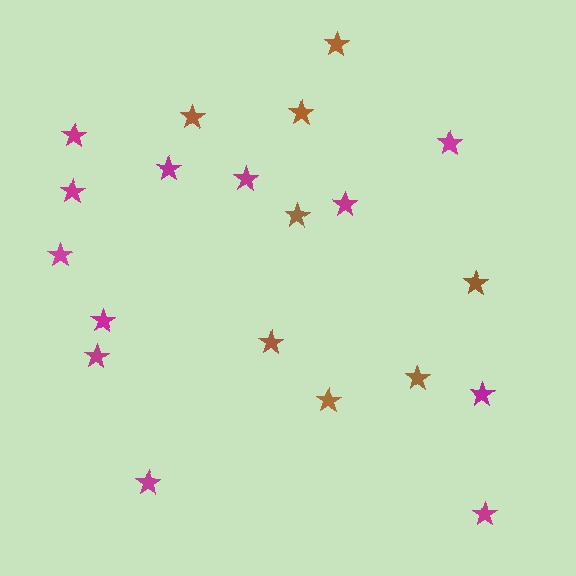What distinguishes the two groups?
There are 2 groups: one group of brown stars (8) and one group of magenta stars (12).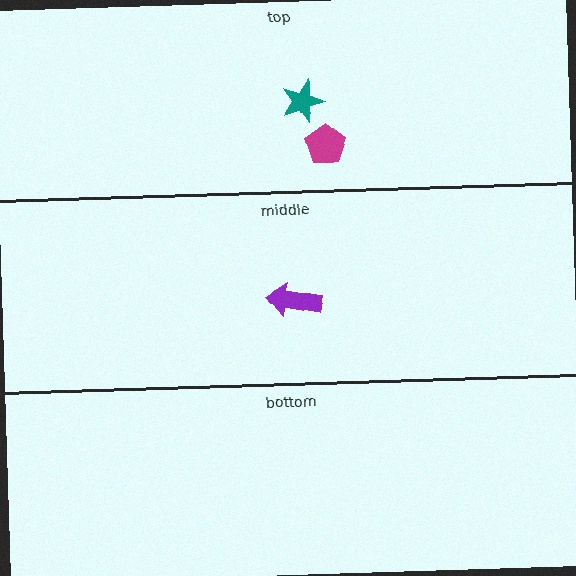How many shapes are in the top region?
2.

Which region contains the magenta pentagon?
The top region.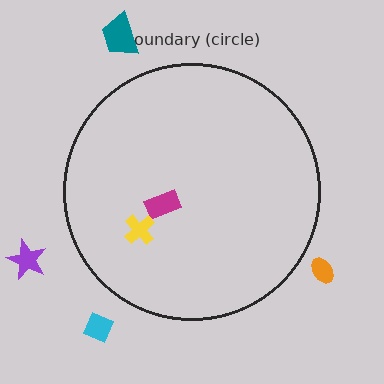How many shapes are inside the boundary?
2 inside, 4 outside.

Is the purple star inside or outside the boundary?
Outside.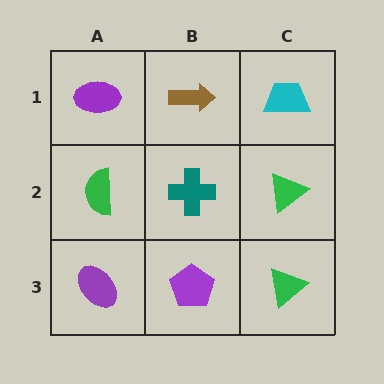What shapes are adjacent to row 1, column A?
A green semicircle (row 2, column A), a brown arrow (row 1, column B).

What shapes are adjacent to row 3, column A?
A green semicircle (row 2, column A), a purple pentagon (row 3, column B).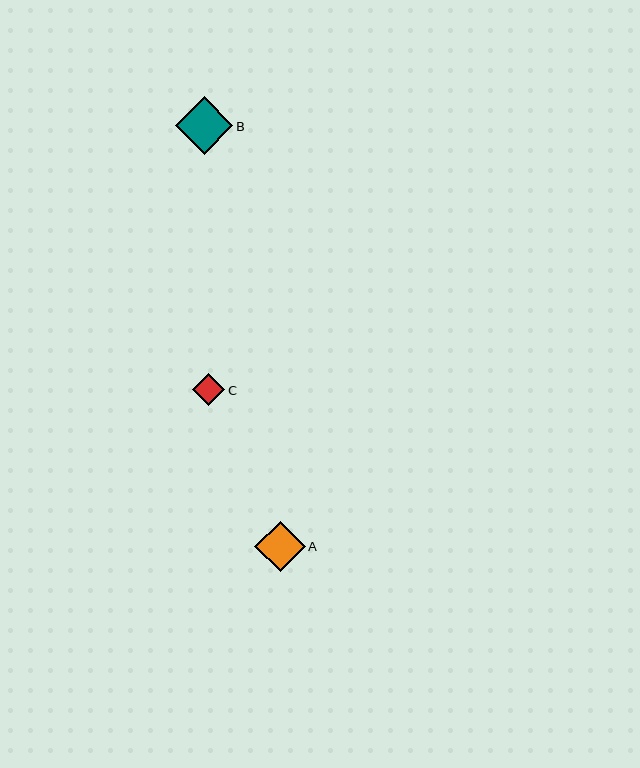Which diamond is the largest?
Diamond B is the largest with a size of approximately 58 pixels.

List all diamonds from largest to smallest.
From largest to smallest: B, A, C.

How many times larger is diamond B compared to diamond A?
Diamond B is approximately 1.1 times the size of diamond A.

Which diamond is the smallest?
Diamond C is the smallest with a size of approximately 32 pixels.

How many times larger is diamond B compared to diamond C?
Diamond B is approximately 1.8 times the size of diamond C.